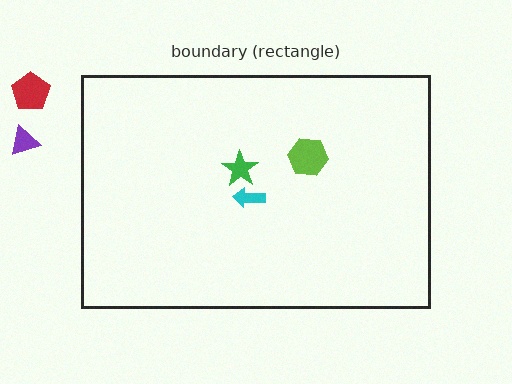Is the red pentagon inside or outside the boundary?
Outside.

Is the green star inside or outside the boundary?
Inside.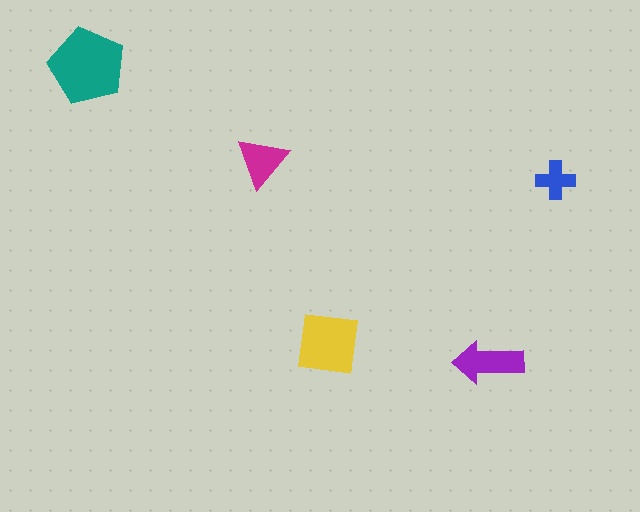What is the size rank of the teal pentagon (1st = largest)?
1st.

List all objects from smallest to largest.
The blue cross, the magenta triangle, the purple arrow, the yellow square, the teal pentagon.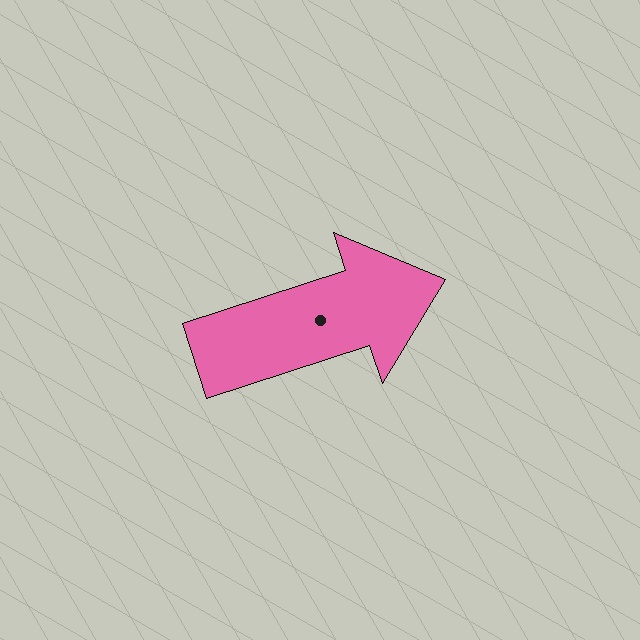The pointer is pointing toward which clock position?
Roughly 2 o'clock.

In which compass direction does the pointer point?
East.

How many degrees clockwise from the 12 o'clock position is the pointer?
Approximately 72 degrees.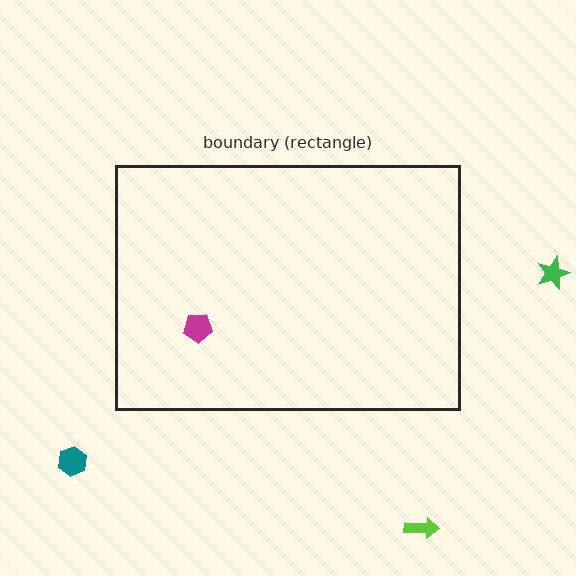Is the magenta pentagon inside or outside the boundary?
Inside.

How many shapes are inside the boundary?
1 inside, 3 outside.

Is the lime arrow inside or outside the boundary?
Outside.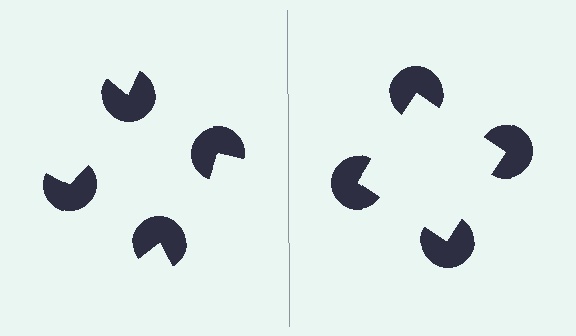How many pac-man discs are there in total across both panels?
8 — 4 on each side.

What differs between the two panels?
The pac-man discs are positioned identically on both sides; only the wedge orientations differ. On the right they align to a square; on the left they are misaligned.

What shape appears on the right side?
An illusory square.